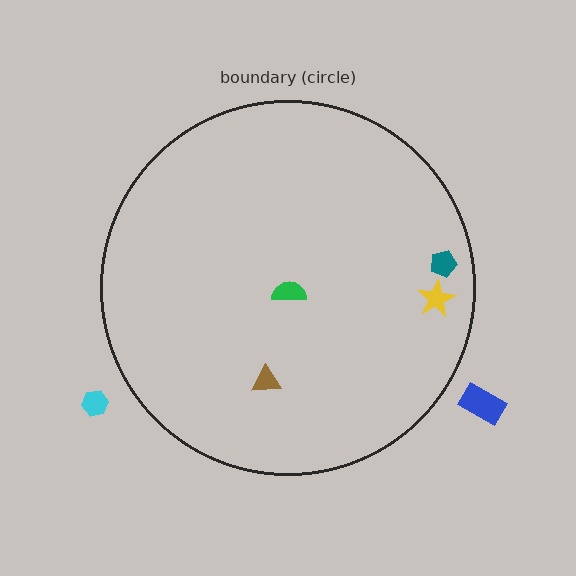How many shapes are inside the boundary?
4 inside, 2 outside.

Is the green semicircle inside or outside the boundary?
Inside.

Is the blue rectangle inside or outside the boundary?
Outside.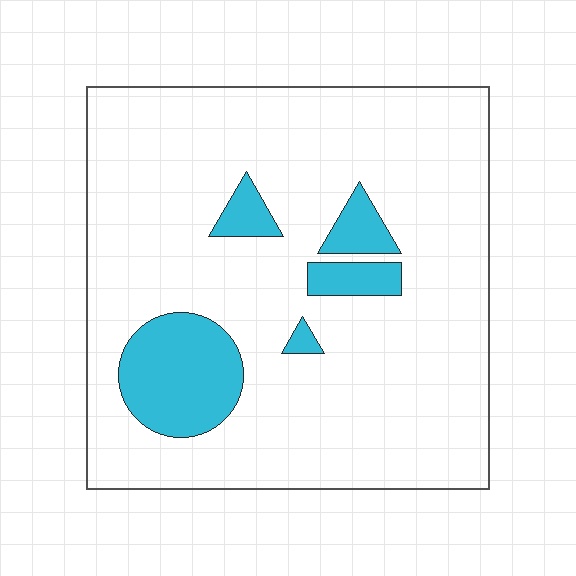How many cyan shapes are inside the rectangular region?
5.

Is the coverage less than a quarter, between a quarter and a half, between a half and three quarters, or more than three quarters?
Less than a quarter.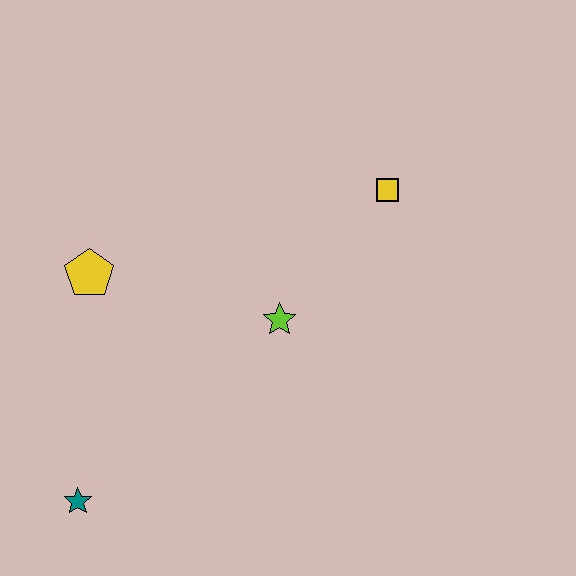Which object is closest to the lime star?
The yellow square is closest to the lime star.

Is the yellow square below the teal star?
No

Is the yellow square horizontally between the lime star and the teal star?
No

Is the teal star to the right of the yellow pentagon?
No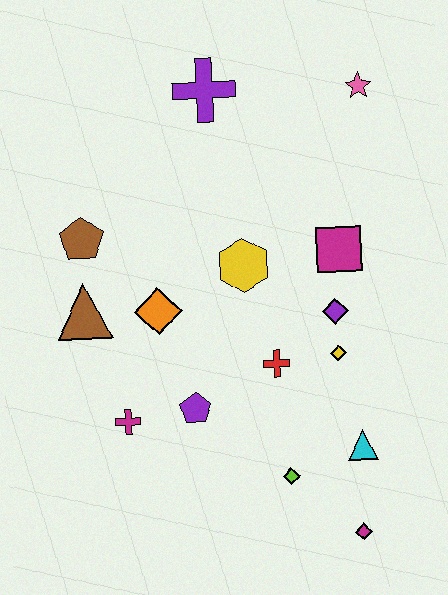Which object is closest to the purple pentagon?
The magenta cross is closest to the purple pentagon.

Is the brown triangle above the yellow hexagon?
No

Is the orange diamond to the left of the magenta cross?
No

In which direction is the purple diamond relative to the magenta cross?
The purple diamond is to the right of the magenta cross.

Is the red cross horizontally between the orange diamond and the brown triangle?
No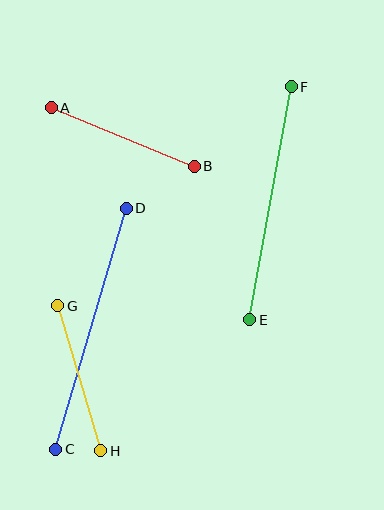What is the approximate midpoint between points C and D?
The midpoint is at approximately (91, 329) pixels.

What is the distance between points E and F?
The distance is approximately 237 pixels.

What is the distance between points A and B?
The distance is approximately 154 pixels.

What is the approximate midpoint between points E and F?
The midpoint is at approximately (271, 203) pixels.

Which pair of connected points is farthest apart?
Points C and D are farthest apart.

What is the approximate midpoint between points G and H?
The midpoint is at approximately (79, 378) pixels.